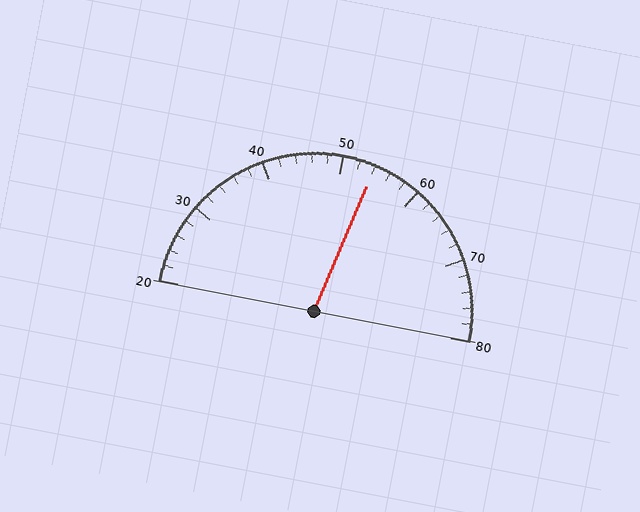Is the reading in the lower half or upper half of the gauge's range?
The reading is in the upper half of the range (20 to 80).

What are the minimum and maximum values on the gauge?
The gauge ranges from 20 to 80.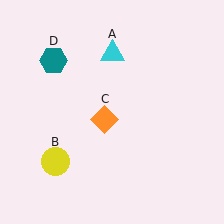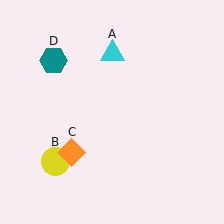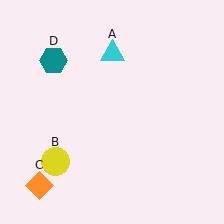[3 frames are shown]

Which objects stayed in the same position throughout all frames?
Cyan triangle (object A) and yellow circle (object B) and teal hexagon (object D) remained stationary.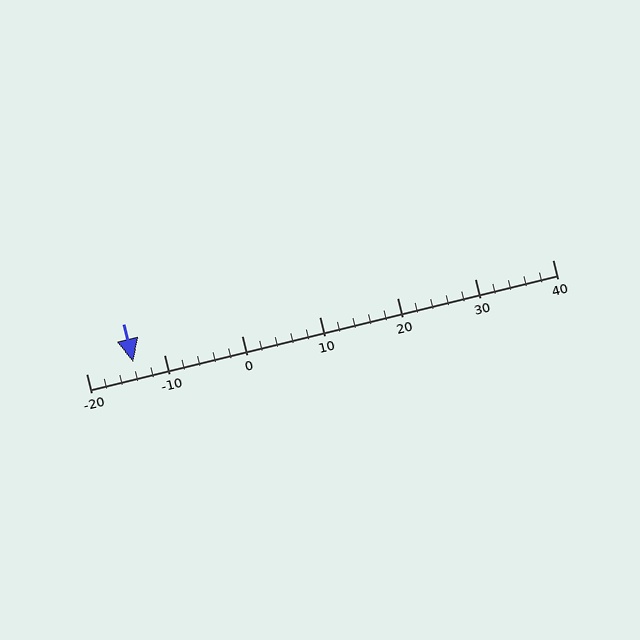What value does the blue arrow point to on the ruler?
The blue arrow points to approximately -14.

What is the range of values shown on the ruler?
The ruler shows values from -20 to 40.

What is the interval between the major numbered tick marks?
The major tick marks are spaced 10 units apart.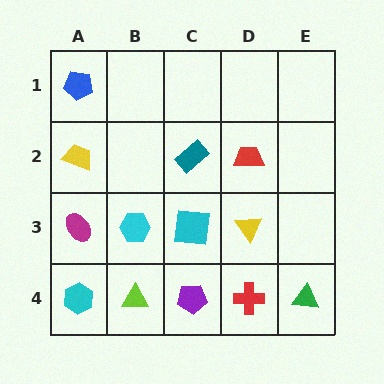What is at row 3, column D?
A yellow triangle.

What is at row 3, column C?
A cyan square.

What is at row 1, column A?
A blue pentagon.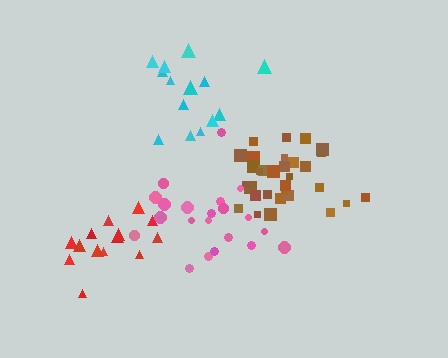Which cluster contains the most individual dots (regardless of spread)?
Brown (31).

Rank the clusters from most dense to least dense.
brown, red, pink, cyan.